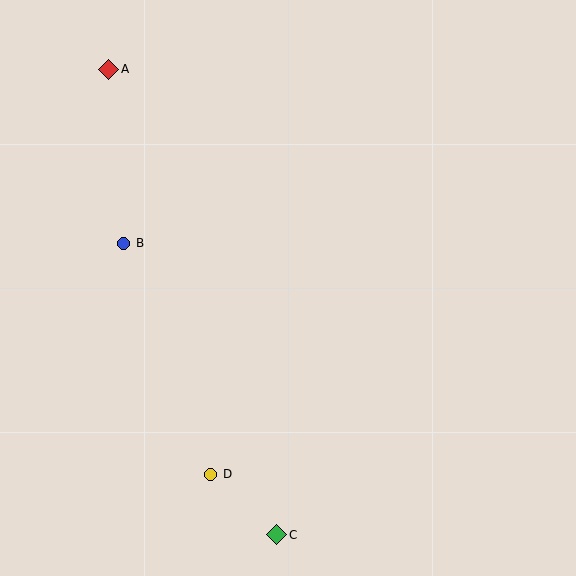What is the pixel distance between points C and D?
The distance between C and D is 90 pixels.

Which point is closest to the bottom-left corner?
Point D is closest to the bottom-left corner.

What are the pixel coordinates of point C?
Point C is at (277, 535).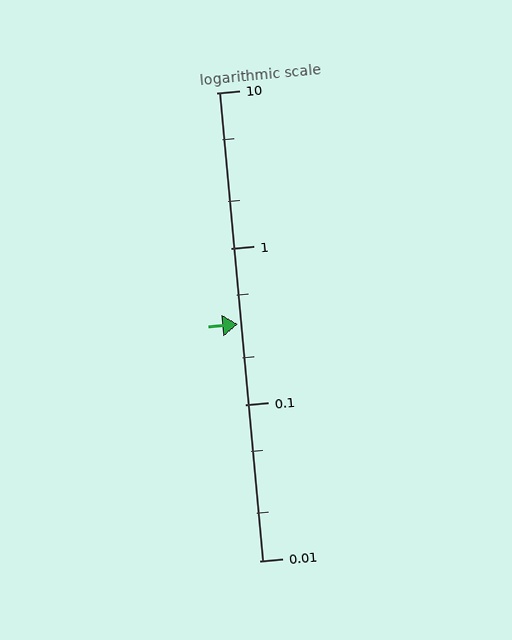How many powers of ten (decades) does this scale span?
The scale spans 3 decades, from 0.01 to 10.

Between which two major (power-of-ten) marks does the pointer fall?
The pointer is between 0.1 and 1.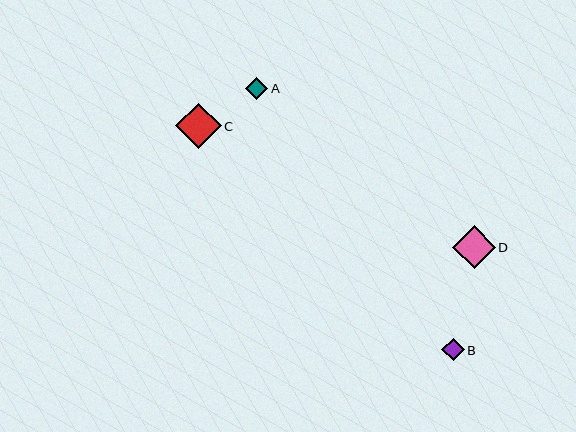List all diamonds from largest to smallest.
From largest to smallest: C, D, B, A.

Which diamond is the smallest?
Diamond A is the smallest with a size of approximately 22 pixels.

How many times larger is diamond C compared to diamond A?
Diamond C is approximately 2.1 times the size of diamond A.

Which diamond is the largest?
Diamond C is the largest with a size of approximately 45 pixels.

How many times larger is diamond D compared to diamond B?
Diamond D is approximately 1.9 times the size of diamond B.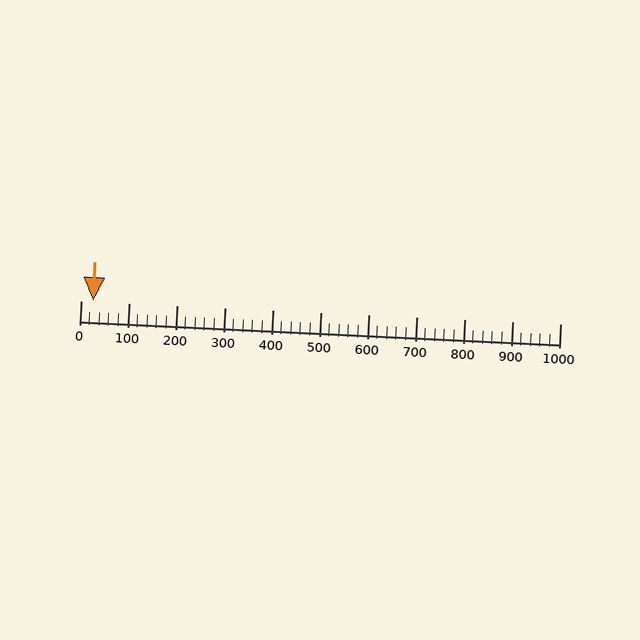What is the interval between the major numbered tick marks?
The major tick marks are spaced 100 units apart.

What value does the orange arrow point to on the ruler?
The orange arrow points to approximately 27.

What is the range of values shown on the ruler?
The ruler shows values from 0 to 1000.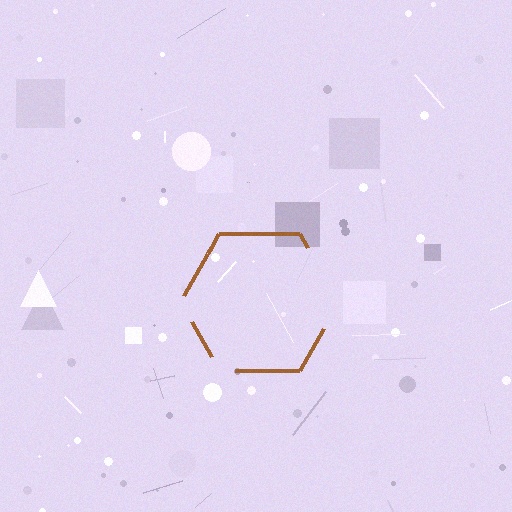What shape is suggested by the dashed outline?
The dashed outline suggests a hexagon.